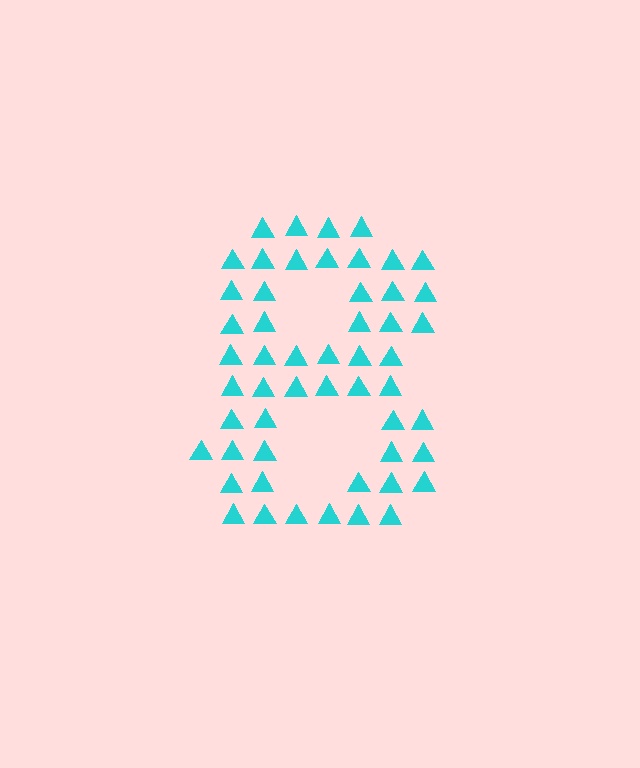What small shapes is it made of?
It is made of small triangles.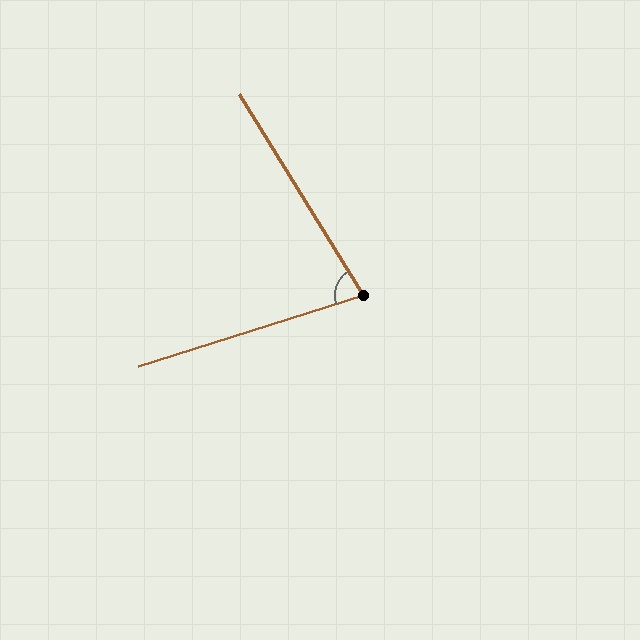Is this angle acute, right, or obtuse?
It is acute.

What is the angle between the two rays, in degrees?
Approximately 76 degrees.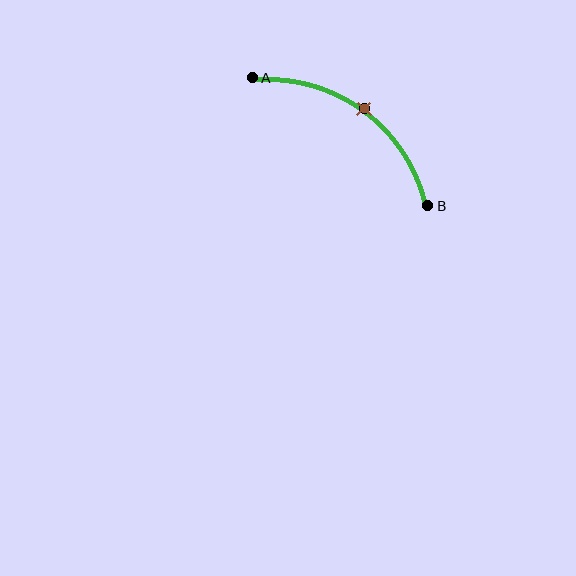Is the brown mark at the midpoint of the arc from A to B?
Yes. The brown mark lies on the arc at equal arc-length from both A and B — it is the arc midpoint.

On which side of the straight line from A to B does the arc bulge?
The arc bulges above and to the right of the straight line connecting A and B.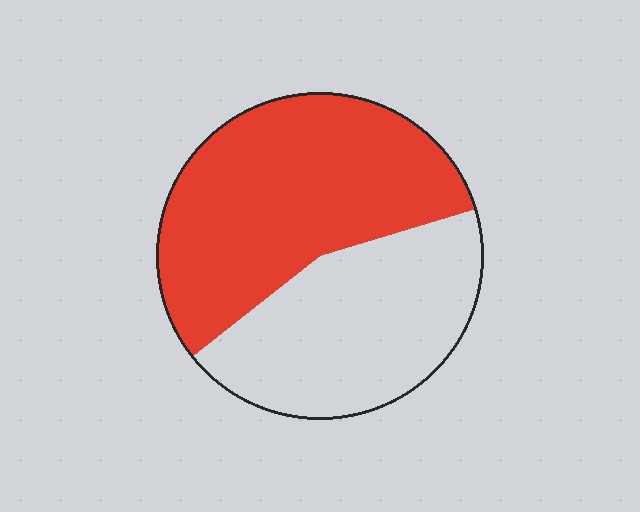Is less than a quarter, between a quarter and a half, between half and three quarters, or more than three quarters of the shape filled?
Between half and three quarters.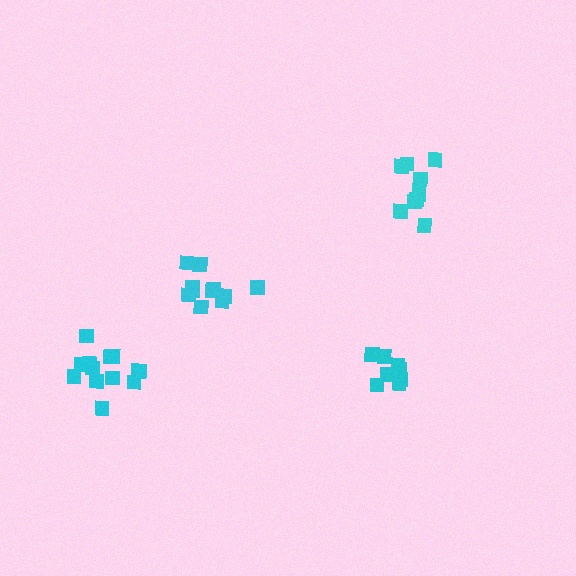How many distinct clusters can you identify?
There are 4 distinct clusters.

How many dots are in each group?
Group 1: 13 dots, Group 2: 9 dots, Group 3: 8 dots, Group 4: 11 dots (41 total).